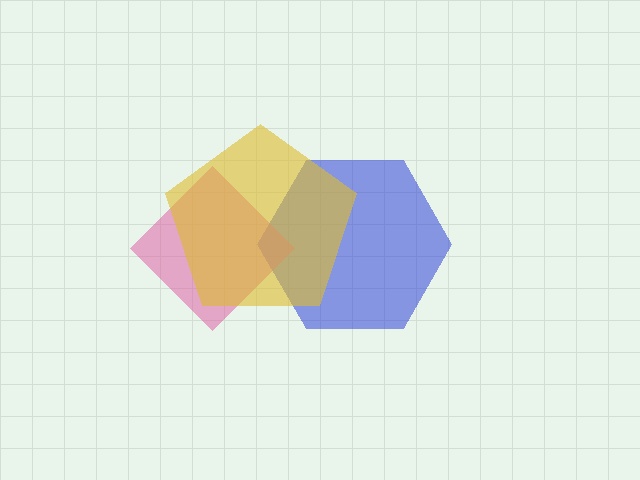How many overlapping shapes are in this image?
There are 3 overlapping shapes in the image.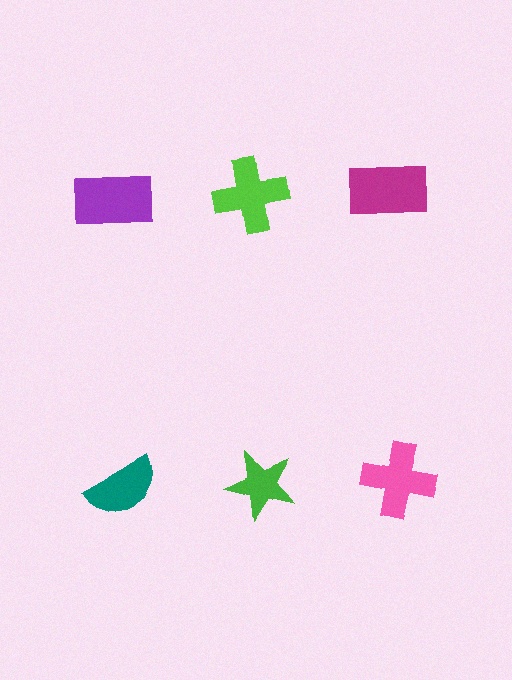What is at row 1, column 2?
A lime cross.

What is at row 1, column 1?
A purple rectangle.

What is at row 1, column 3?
A magenta rectangle.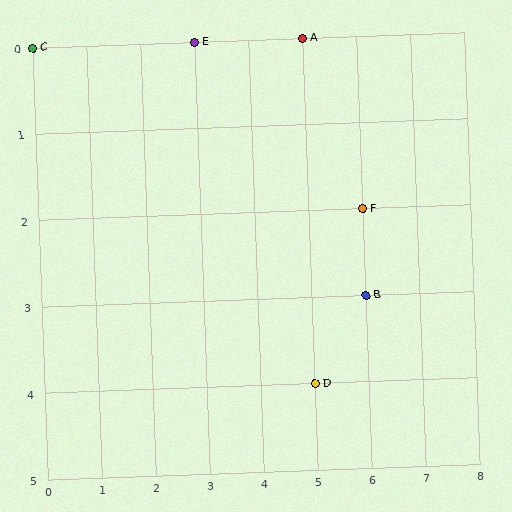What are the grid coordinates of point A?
Point A is at grid coordinates (5, 0).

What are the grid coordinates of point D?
Point D is at grid coordinates (5, 4).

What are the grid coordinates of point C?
Point C is at grid coordinates (0, 0).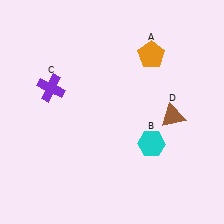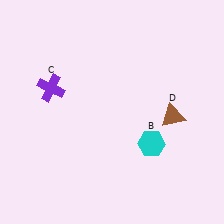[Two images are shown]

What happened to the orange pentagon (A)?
The orange pentagon (A) was removed in Image 2. It was in the top-right area of Image 1.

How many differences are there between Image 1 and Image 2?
There is 1 difference between the two images.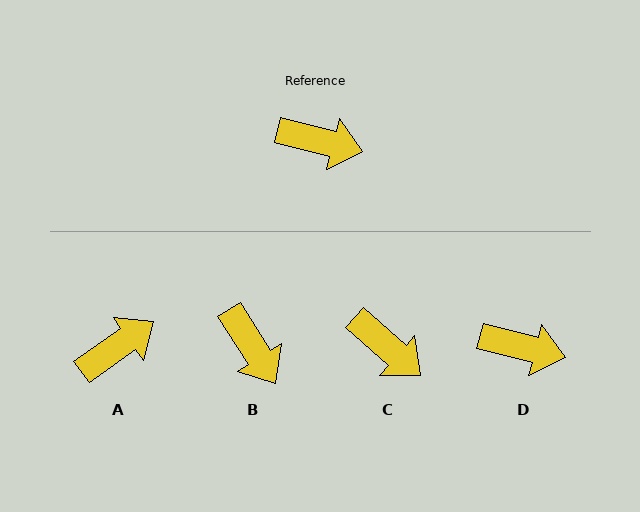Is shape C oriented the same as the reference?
No, it is off by about 27 degrees.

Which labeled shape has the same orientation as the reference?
D.